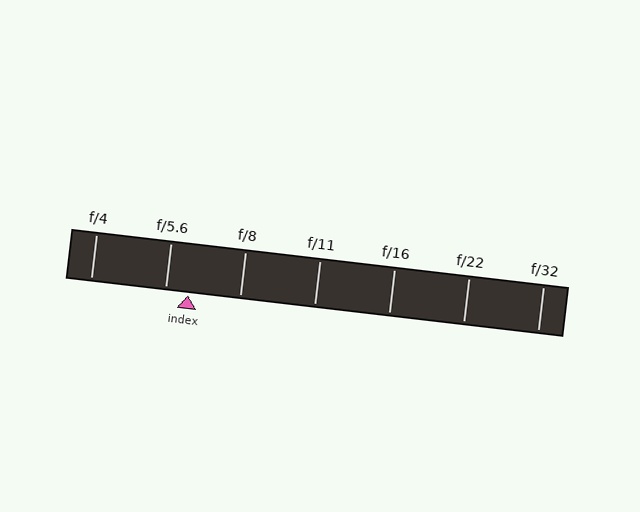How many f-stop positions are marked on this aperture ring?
There are 7 f-stop positions marked.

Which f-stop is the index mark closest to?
The index mark is closest to f/5.6.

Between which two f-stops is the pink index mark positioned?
The index mark is between f/5.6 and f/8.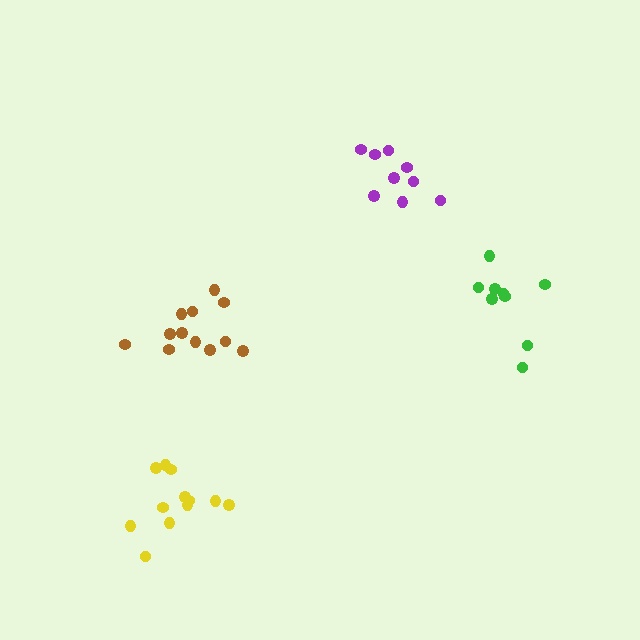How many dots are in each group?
Group 1: 9 dots, Group 2: 12 dots, Group 3: 9 dots, Group 4: 12 dots (42 total).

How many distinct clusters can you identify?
There are 4 distinct clusters.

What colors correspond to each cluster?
The clusters are colored: purple, yellow, green, brown.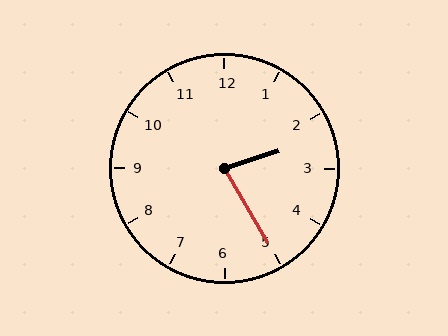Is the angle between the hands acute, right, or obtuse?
It is acute.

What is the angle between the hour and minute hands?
Approximately 78 degrees.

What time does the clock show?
2:25.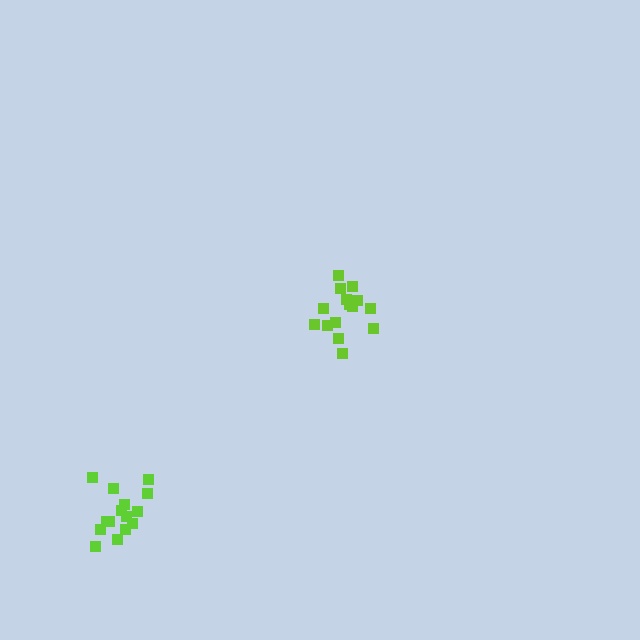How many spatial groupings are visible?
There are 2 spatial groupings.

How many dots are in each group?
Group 1: 15 dots, Group 2: 15 dots (30 total).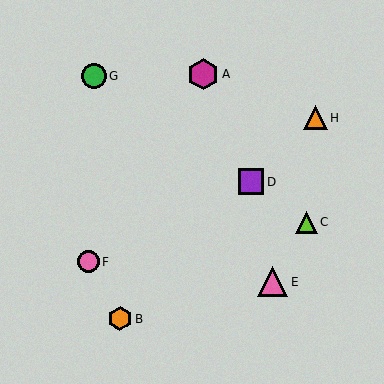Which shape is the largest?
The magenta hexagon (labeled A) is the largest.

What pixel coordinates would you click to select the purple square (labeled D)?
Click at (251, 182) to select the purple square D.